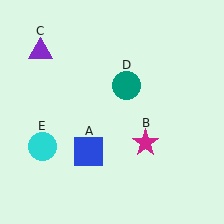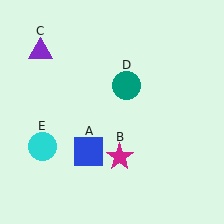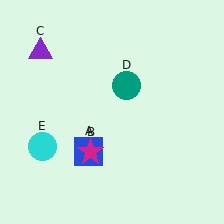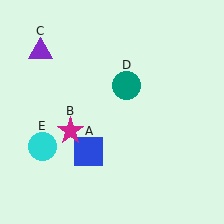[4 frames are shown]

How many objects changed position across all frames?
1 object changed position: magenta star (object B).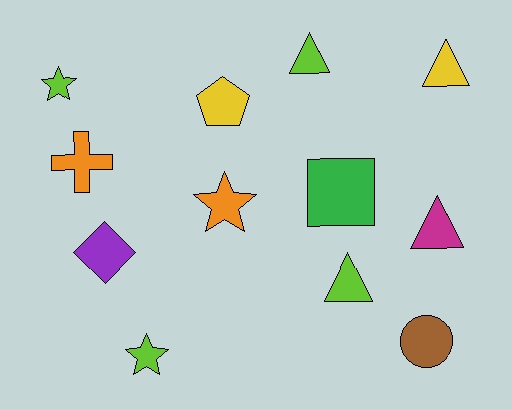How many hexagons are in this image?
There are no hexagons.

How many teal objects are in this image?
There are no teal objects.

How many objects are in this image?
There are 12 objects.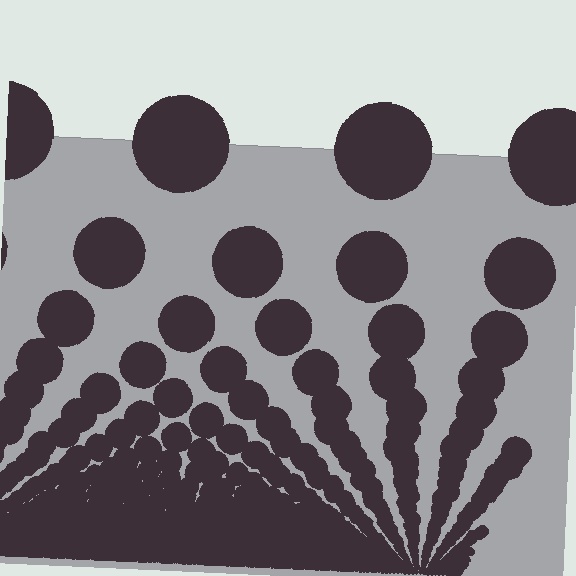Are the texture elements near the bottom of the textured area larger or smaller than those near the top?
Smaller. The gradient is inverted — elements near the bottom are smaller and denser.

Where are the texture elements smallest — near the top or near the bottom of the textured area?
Near the bottom.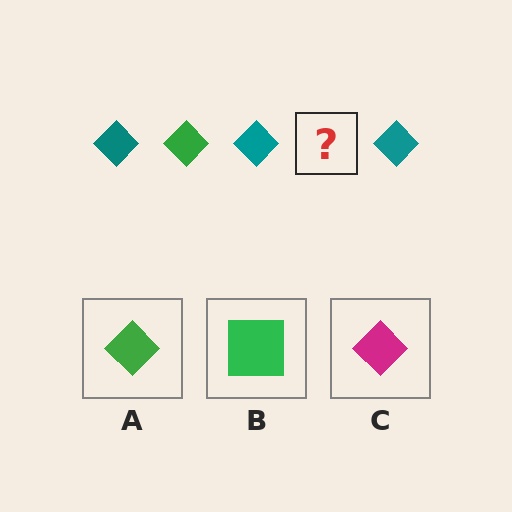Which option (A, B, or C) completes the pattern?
A.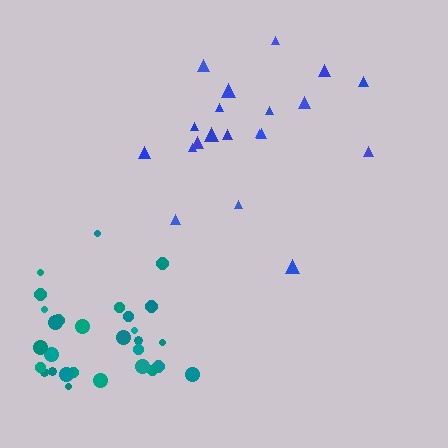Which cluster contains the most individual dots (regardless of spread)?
Teal (29).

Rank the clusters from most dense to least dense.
teal, blue.